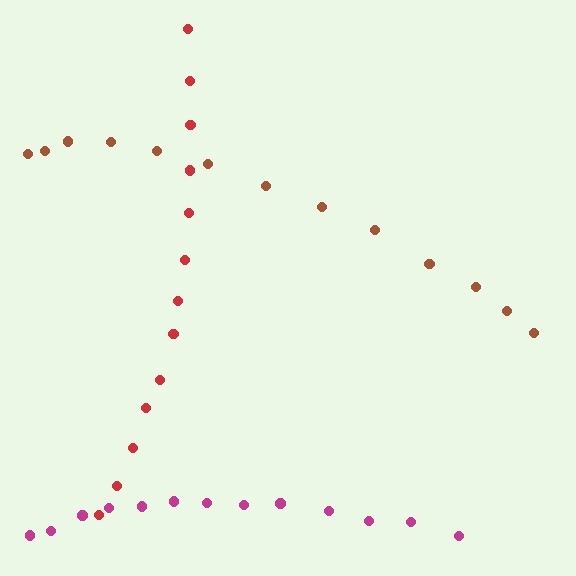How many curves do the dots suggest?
There are 3 distinct paths.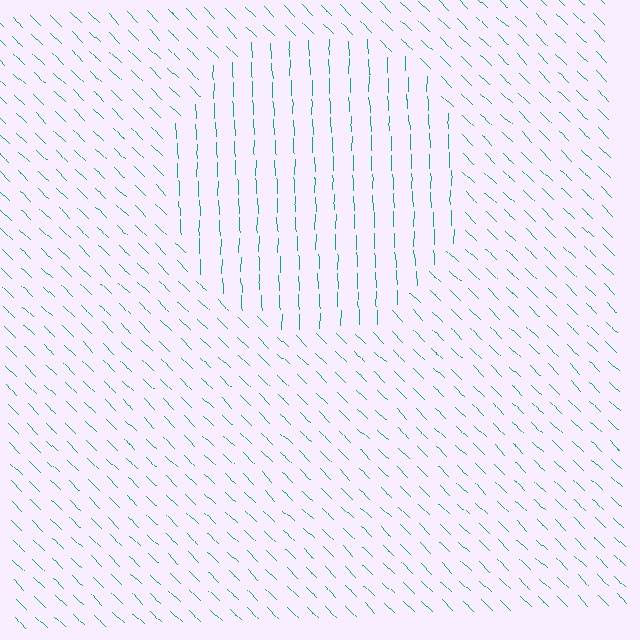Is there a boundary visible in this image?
Yes, there is a texture boundary formed by a change in line orientation.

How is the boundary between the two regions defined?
The boundary is defined purely by a change in line orientation (approximately 45 degrees difference). All lines are the same color and thickness.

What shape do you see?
I see a circle.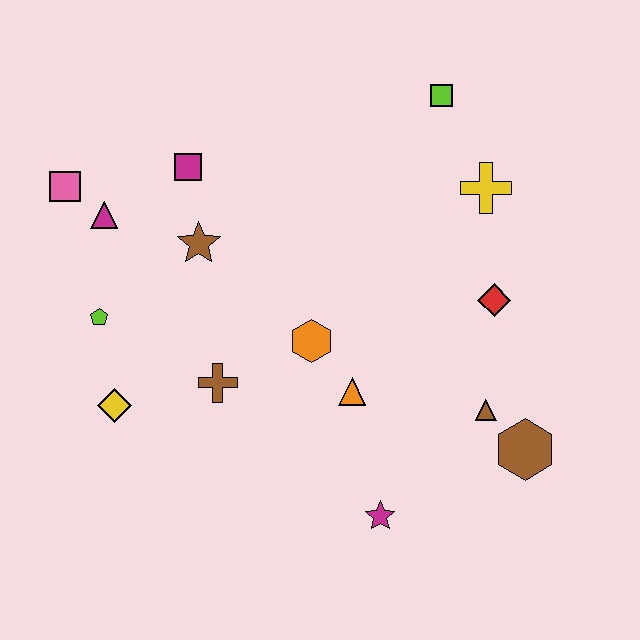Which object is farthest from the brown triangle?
The pink square is farthest from the brown triangle.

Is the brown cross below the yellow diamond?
No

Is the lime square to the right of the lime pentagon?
Yes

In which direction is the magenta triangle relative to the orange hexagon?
The magenta triangle is to the left of the orange hexagon.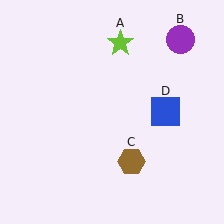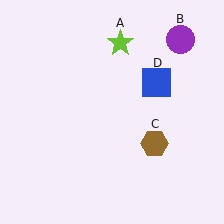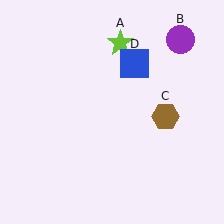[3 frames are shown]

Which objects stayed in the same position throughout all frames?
Lime star (object A) and purple circle (object B) remained stationary.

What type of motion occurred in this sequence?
The brown hexagon (object C), blue square (object D) rotated counterclockwise around the center of the scene.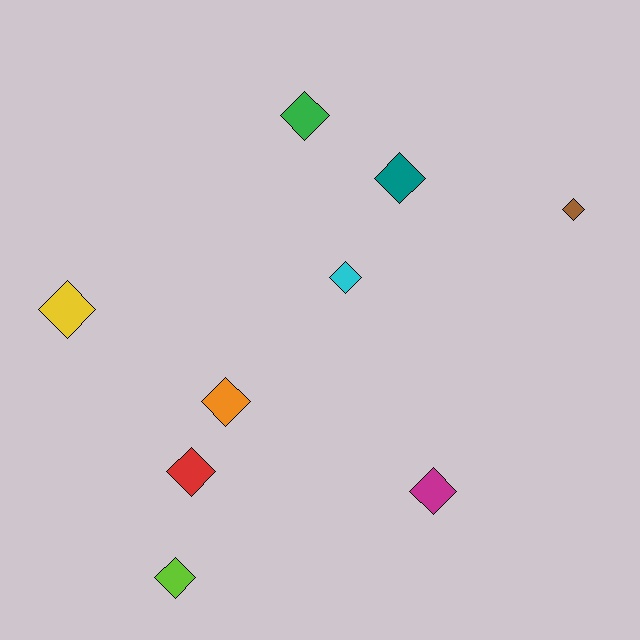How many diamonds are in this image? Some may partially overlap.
There are 9 diamonds.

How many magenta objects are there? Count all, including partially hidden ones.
There is 1 magenta object.